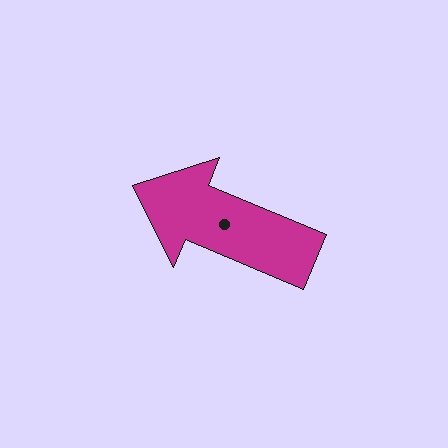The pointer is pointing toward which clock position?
Roughly 10 o'clock.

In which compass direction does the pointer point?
Northwest.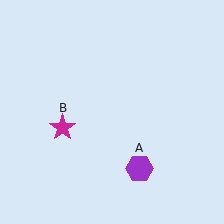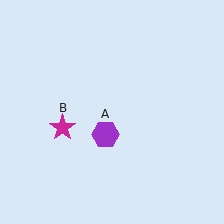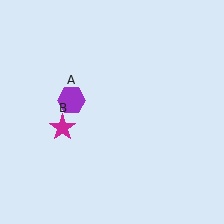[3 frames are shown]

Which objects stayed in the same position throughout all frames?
Magenta star (object B) remained stationary.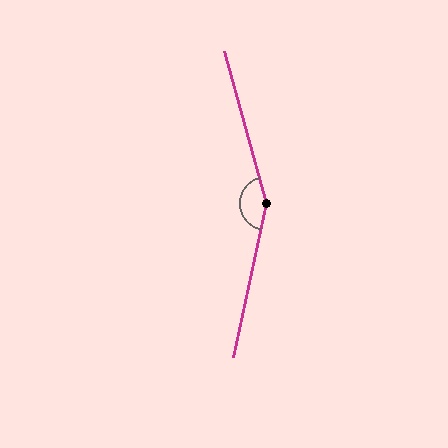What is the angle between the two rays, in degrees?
Approximately 153 degrees.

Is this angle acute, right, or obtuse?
It is obtuse.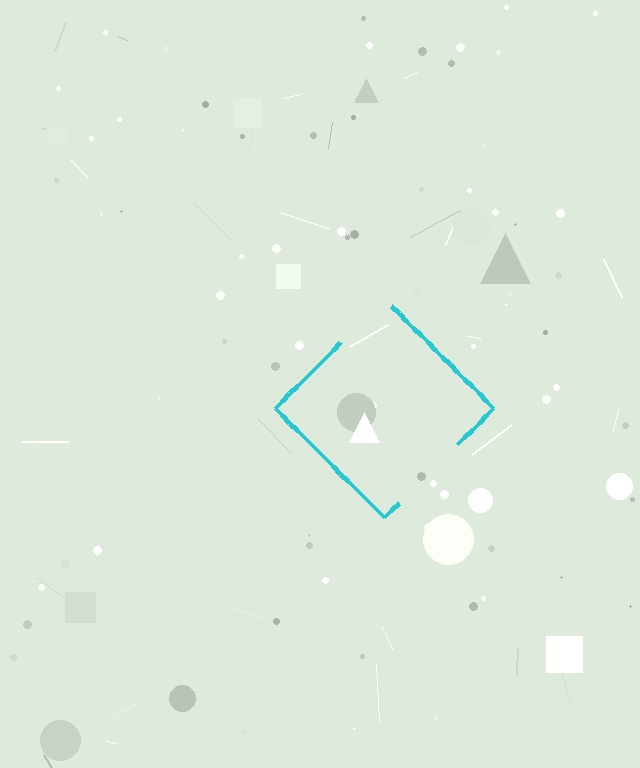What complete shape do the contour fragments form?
The contour fragments form a diamond.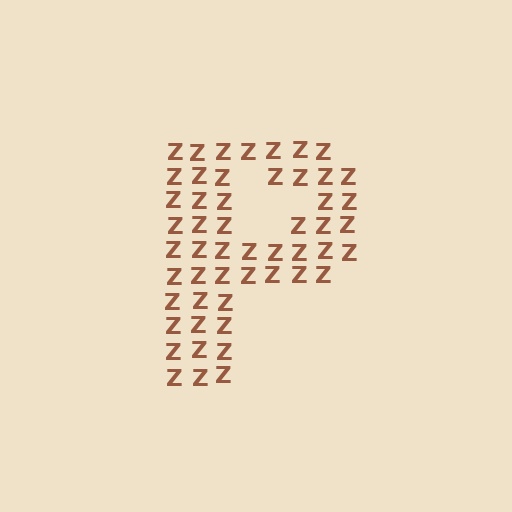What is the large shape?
The large shape is the letter P.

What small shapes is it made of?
It is made of small letter Z's.